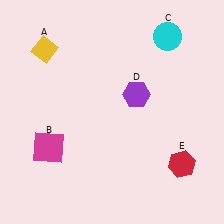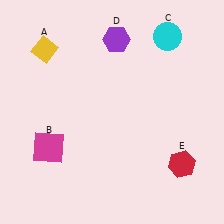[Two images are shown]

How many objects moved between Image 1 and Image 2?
1 object moved between the two images.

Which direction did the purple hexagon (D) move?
The purple hexagon (D) moved up.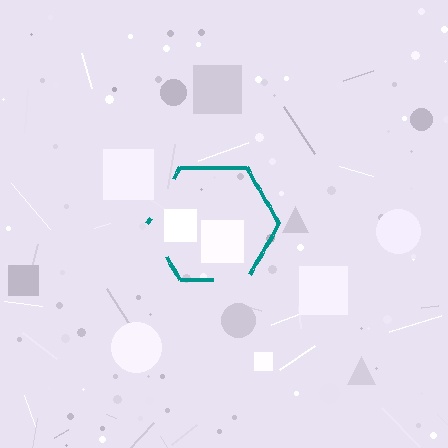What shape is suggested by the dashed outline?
The dashed outline suggests a hexagon.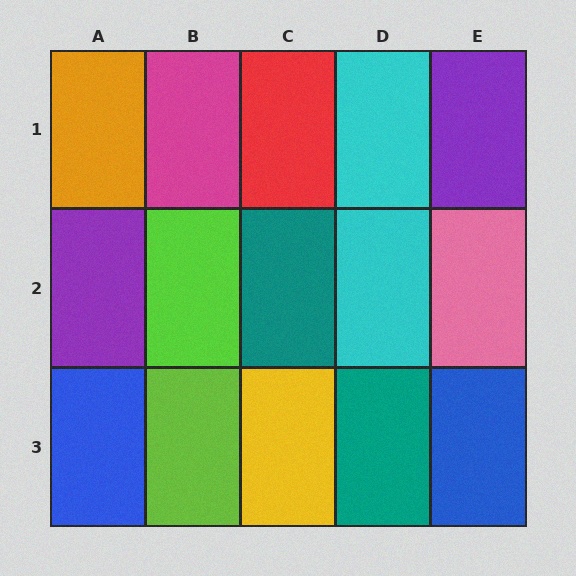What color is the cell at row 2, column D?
Cyan.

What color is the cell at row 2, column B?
Lime.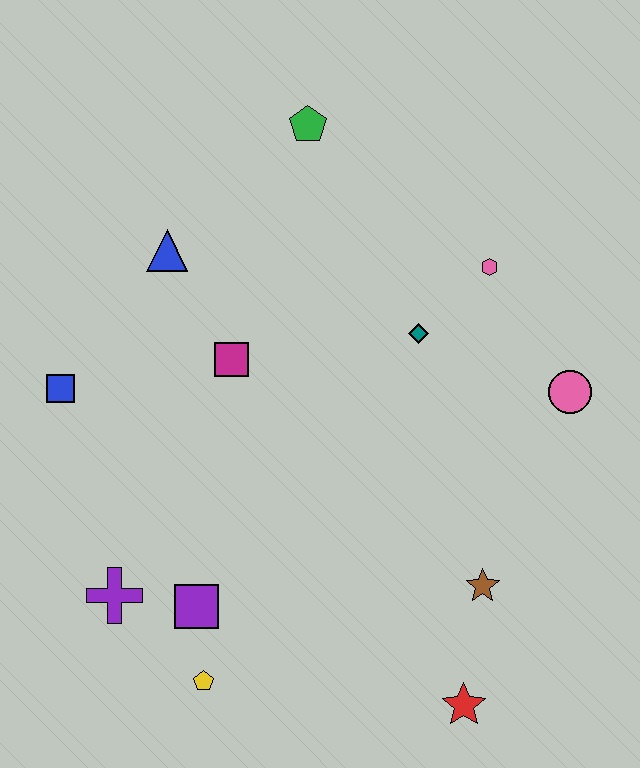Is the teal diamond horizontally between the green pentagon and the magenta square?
No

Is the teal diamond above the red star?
Yes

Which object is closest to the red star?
The brown star is closest to the red star.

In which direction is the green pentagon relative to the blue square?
The green pentagon is above the blue square.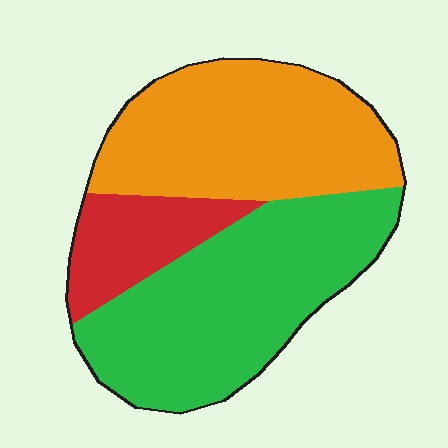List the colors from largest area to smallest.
From largest to smallest: green, orange, red.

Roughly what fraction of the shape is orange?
Orange takes up about two fifths (2/5) of the shape.